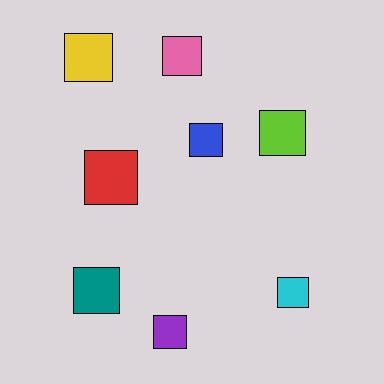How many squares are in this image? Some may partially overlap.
There are 8 squares.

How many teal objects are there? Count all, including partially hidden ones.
There is 1 teal object.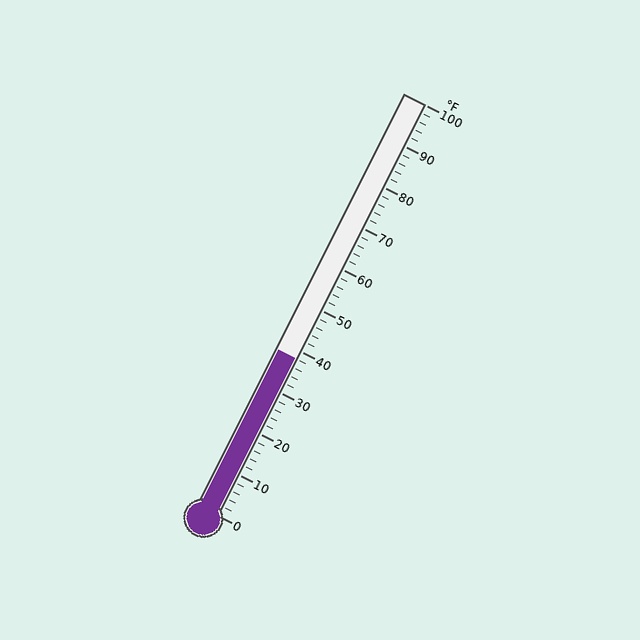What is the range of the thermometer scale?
The thermometer scale ranges from 0°F to 100°F.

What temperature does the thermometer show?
The thermometer shows approximately 38°F.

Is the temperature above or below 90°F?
The temperature is below 90°F.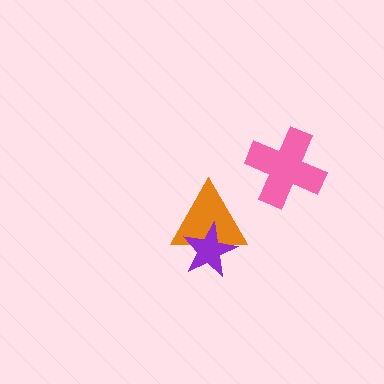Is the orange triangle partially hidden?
Yes, it is partially covered by another shape.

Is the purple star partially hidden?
No, no other shape covers it.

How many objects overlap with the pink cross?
0 objects overlap with the pink cross.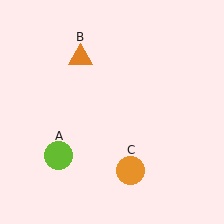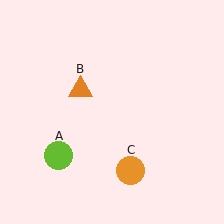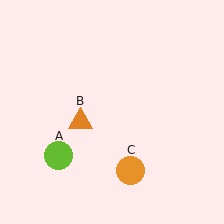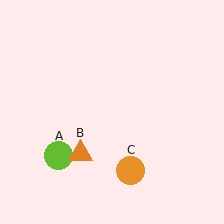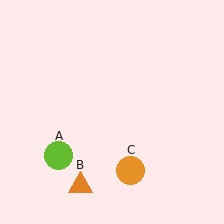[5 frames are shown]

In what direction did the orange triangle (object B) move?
The orange triangle (object B) moved down.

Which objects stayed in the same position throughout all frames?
Lime circle (object A) and orange circle (object C) remained stationary.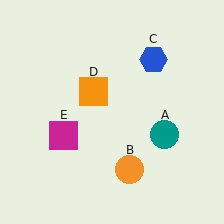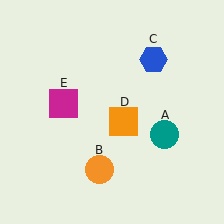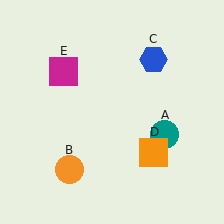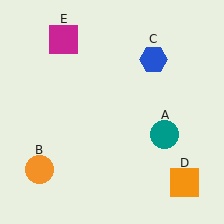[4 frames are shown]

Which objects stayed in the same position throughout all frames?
Teal circle (object A) and blue hexagon (object C) remained stationary.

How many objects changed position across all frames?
3 objects changed position: orange circle (object B), orange square (object D), magenta square (object E).